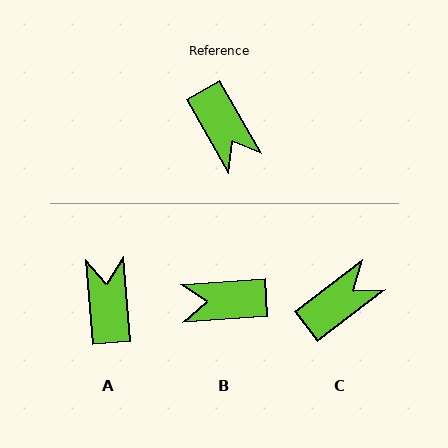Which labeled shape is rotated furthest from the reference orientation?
A, about 155 degrees away.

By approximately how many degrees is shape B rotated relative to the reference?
Approximately 116 degrees clockwise.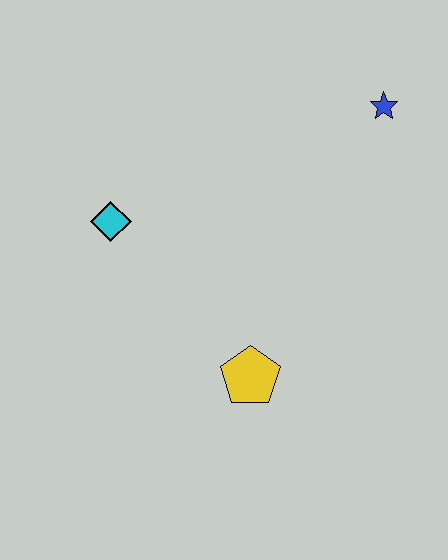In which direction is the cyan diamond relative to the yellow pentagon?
The cyan diamond is above the yellow pentagon.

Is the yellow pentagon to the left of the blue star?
Yes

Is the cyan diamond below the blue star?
Yes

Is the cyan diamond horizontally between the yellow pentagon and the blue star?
No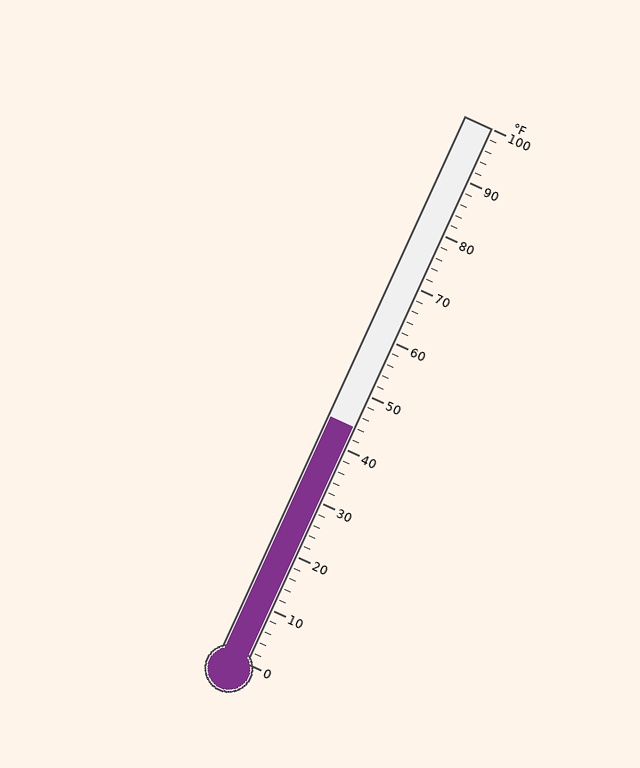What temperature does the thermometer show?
The thermometer shows approximately 44°F.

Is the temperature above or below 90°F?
The temperature is below 90°F.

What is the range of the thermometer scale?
The thermometer scale ranges from 0°F to 100°F.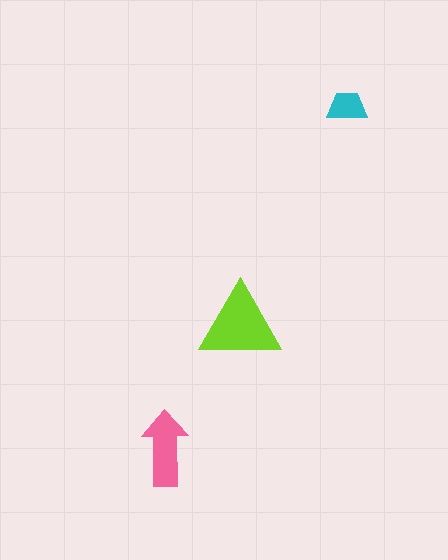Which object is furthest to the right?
The cyan trapezoid is rightmost.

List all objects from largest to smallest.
The lime triangle, the pink arrow, the cyan trapezoid.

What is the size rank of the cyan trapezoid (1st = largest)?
3rd.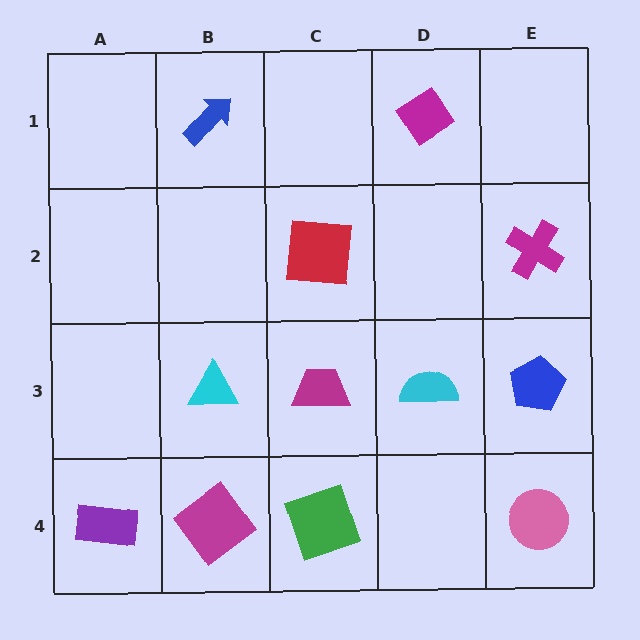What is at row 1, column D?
A magenta diamond.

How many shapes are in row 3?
4 shapes.